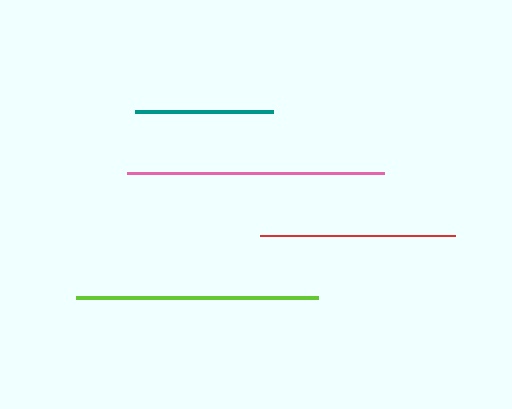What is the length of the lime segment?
The lime segment is approximately 242 pixels long.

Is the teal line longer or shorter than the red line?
The red line is longer than the teal line.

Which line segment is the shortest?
The teal line is the shortest at approximately 138 pixels.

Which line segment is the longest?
The pink line is the longest at approximately 258 pixels.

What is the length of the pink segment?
The pink segment is approximately 258 pixels long.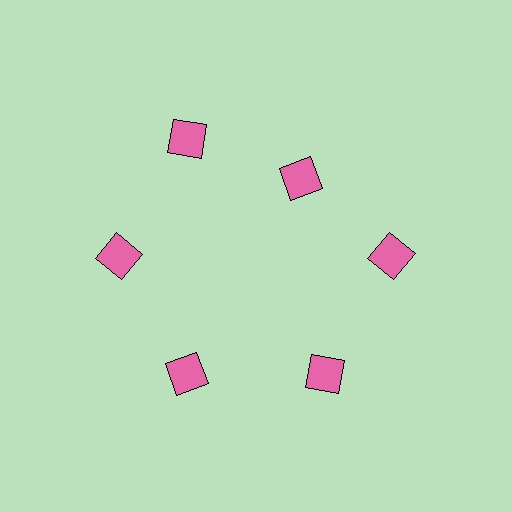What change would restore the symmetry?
The symmetry would be restored by moving it outward, back onto the ring so that all 6 squares sit at equal angles and equal distance from the center.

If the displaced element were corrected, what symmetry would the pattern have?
It would have 6-fold rotational symmetry — the pattern would map onto itself every 60 degrees.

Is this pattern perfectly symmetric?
No. The 6 pink squares are arranged in a ring, but one element near the 1 o'clock position is pulled inward toward the center, breaking the 6-fold rotational symmetry.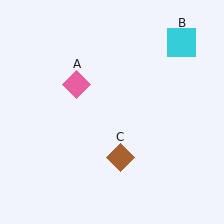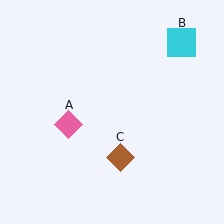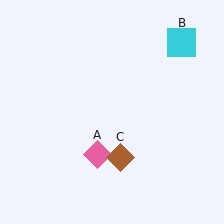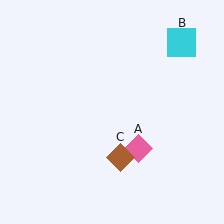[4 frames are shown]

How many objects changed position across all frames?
1 object changed position: pink diamond (object A).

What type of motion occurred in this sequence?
The pink diamond (object A) rotated counterclockwise around the center of the scene.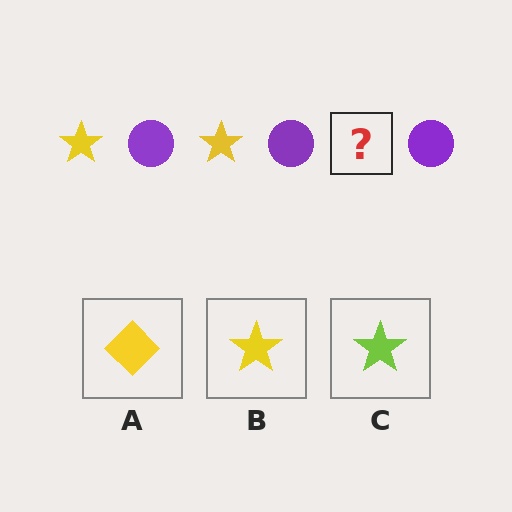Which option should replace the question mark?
Option B.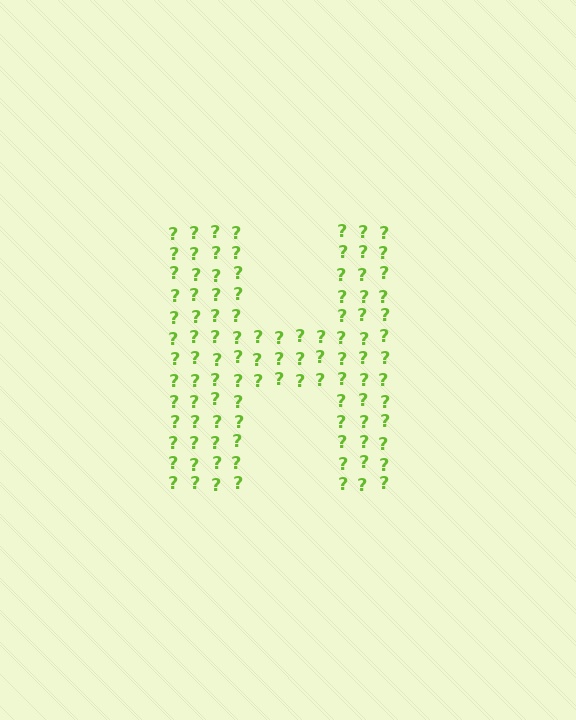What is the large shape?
The large shape is the letter H.